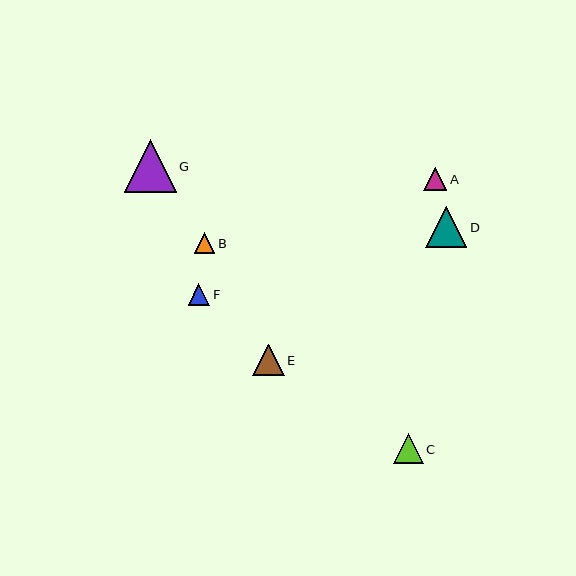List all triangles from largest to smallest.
From largest to smallest: G, D, E, C, A, F, B.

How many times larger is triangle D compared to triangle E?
Triangle D is approximately 1.3 times the size of triangle E.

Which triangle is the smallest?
Triangle B is the smallest with a size of approximately 21 pixels.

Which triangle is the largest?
Triangle G is the largest with a size of approximately 52 pixels.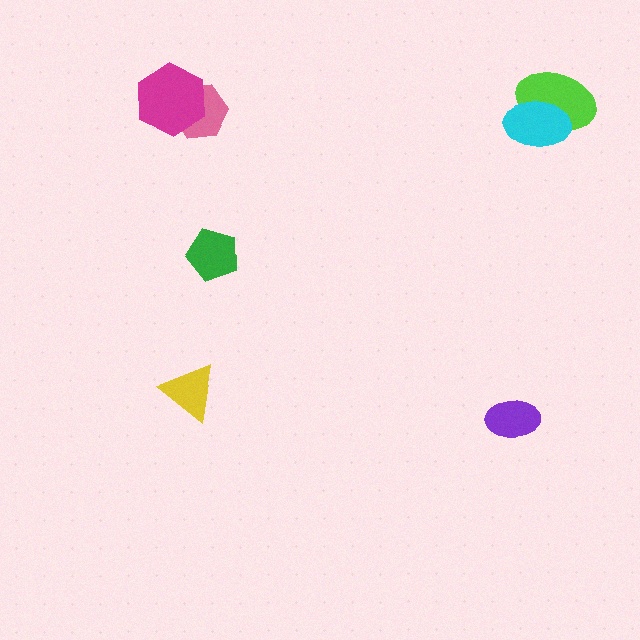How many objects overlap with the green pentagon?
0 objects overlap with the green pentagon.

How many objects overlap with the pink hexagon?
1 object overlaps with the pink hexagon.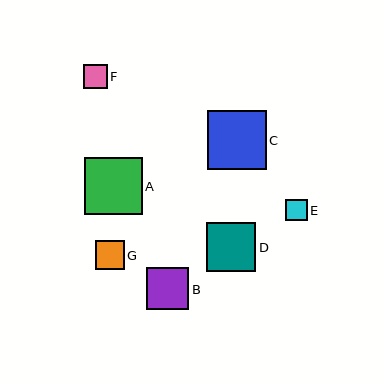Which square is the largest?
Square C is the largest with a size of approximately 59 pixels.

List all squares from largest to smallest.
From largest to smallest: C, A, D, B, G, F, E.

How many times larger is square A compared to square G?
Square A is approximately 2.0 times the size of square G.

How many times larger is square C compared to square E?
Square C is approximately 2.8 times the size of square E.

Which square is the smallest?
Square E is the smallest with a size of approximately 21 pixels.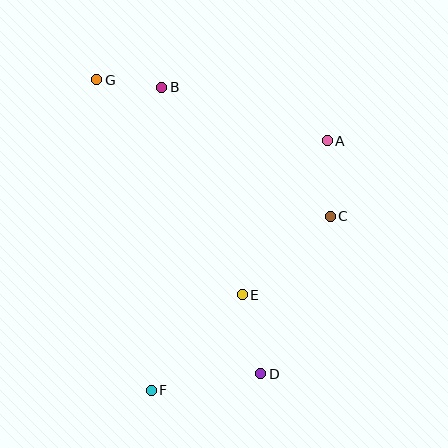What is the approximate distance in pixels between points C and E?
The distance between C and E is approximately 118 pixels.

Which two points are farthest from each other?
Points D and G are farthest from each other.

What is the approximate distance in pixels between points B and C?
The distance between B and C is approximately 212 pixels.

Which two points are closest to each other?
Points B and G are closest to each other.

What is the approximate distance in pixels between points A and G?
The distance between A and G is approximately 238 pixels.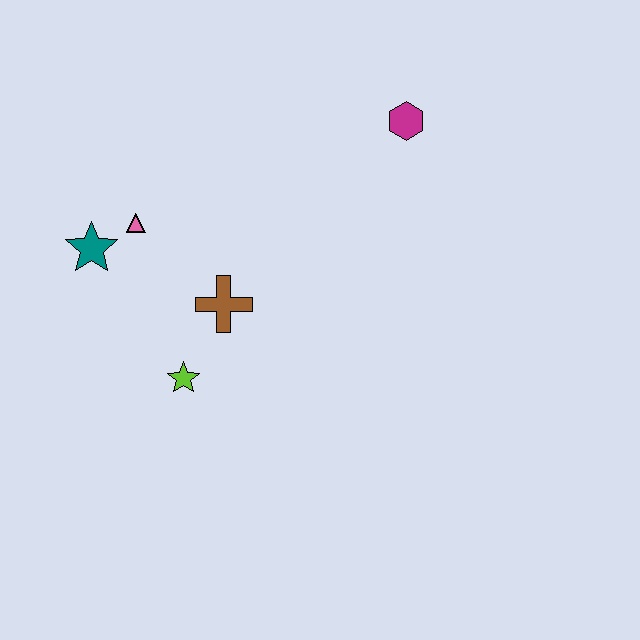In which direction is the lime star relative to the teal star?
The lime star is below the teal star.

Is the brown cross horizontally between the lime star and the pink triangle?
No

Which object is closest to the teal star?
The pink triangle is closest to the teal star.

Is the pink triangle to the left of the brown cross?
Yes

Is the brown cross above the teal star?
No